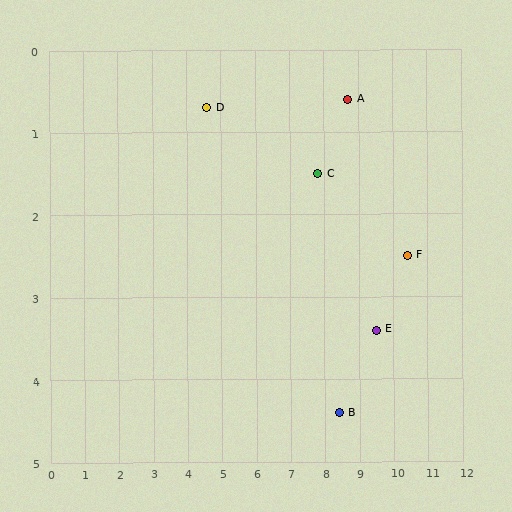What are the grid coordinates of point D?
Point D is at approximately (4.6, 0.7).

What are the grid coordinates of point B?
Point B is at approximately (8.4, 4.4).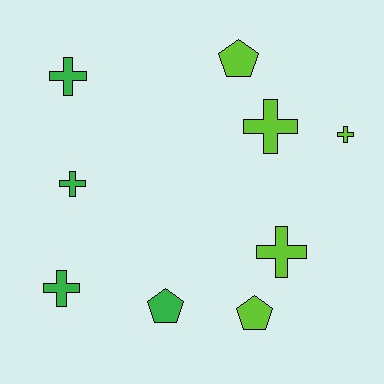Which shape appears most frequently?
Cross, with 6 objects.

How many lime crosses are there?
There are 3 lime crosses.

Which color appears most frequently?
Lime, with 5 objects.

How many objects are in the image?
There are 9 objects.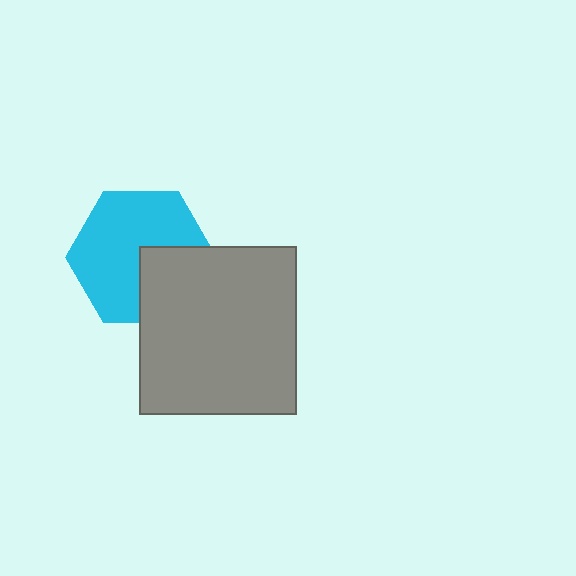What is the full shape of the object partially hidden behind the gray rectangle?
The partially hidden object is a cyan hexagon.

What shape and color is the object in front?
The object in front is a gray rectangle.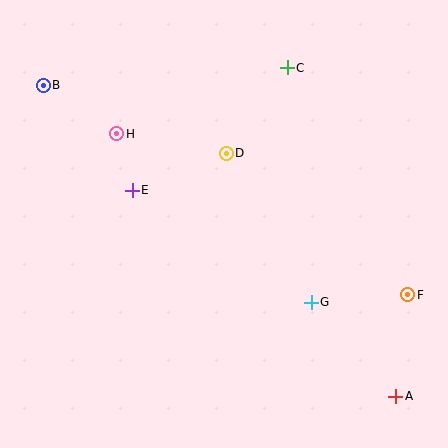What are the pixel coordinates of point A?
Point A is at (396, 396).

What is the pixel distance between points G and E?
The distance between G and E is 211 pixels.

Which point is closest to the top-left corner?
Point B is closest to the top-left corner.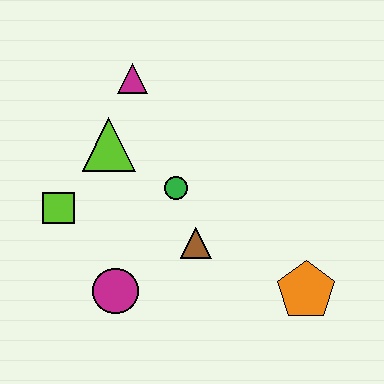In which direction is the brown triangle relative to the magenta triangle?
The brown triangle is below the magenta triangle.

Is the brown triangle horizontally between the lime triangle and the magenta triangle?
No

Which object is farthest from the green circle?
The orange pentagon is farthest from the green circle.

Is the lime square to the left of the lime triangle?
Yes